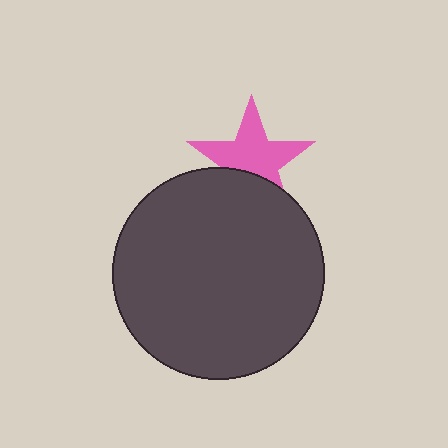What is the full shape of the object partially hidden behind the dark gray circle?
The partially hidden object is a pink star.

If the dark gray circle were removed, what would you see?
You would see the complete pink star.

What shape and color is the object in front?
The object in front is a dark gray circle.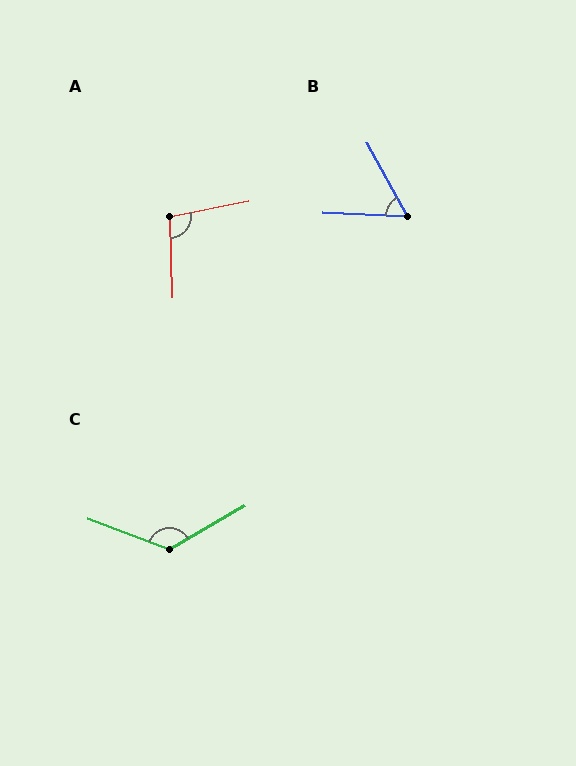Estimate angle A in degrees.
Approximately 100 degrees.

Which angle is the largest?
C, at approximately 129 degrees.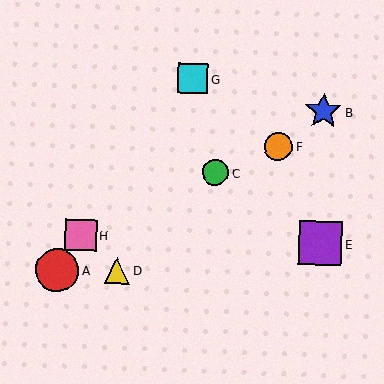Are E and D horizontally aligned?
No, E is at y≈243 and D is at y≈271.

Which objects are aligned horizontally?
Objects E, H are aligned horizontally.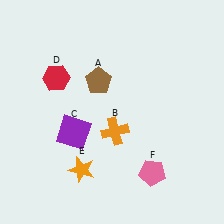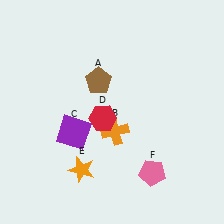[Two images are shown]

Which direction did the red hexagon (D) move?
The red hexagon (D) moved right.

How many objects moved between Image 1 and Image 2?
1 object moved between the two images.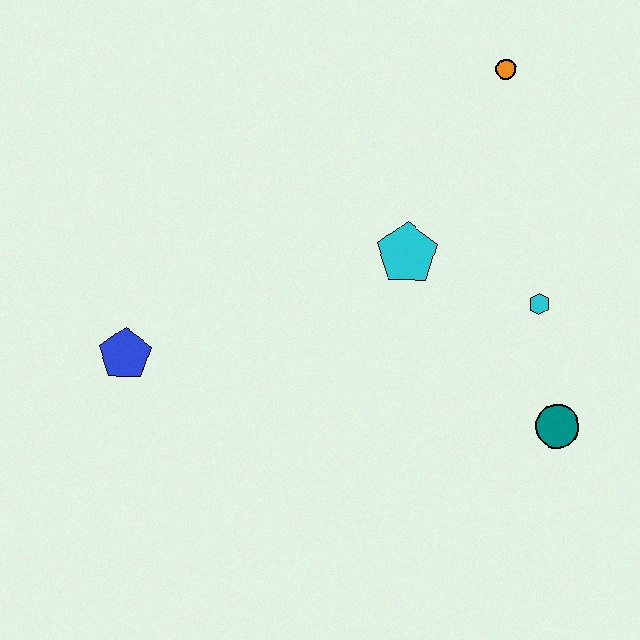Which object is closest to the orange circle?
The cyan pentagon is closest to the orange circle.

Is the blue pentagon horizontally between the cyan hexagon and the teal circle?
No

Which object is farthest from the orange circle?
The blue pentagon is farthest from the orange circle.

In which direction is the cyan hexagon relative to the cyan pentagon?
The cyan hexagon is to the right of the cyan pentagon.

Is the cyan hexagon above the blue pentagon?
Yes